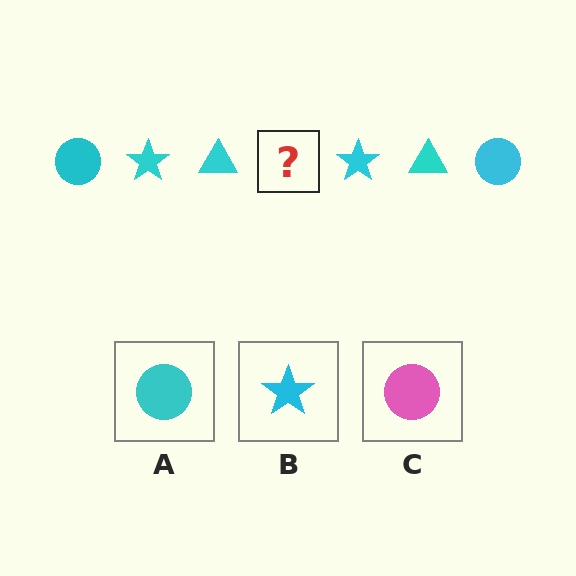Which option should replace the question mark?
Option A.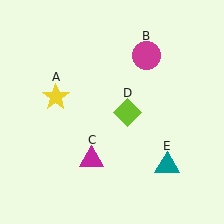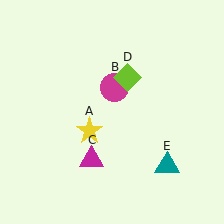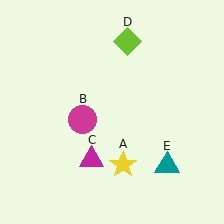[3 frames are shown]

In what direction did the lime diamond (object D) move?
The lime diamond (object D) moved up.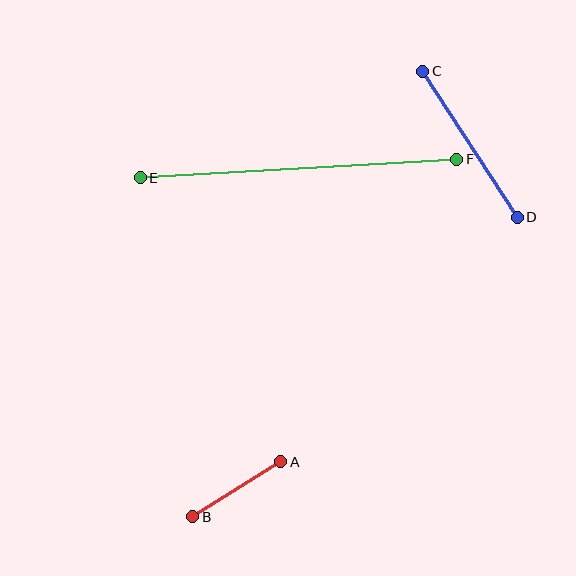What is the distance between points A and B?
The distance is approximately 104 pixels.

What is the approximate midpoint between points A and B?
The midpoint is at approximately (237, 489) pixels.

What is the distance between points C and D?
The distance is approximately 174 pixels.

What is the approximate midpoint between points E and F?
The midpoint is at approximately (298, 168) pixels.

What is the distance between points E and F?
The distance is approximately 317 pixels.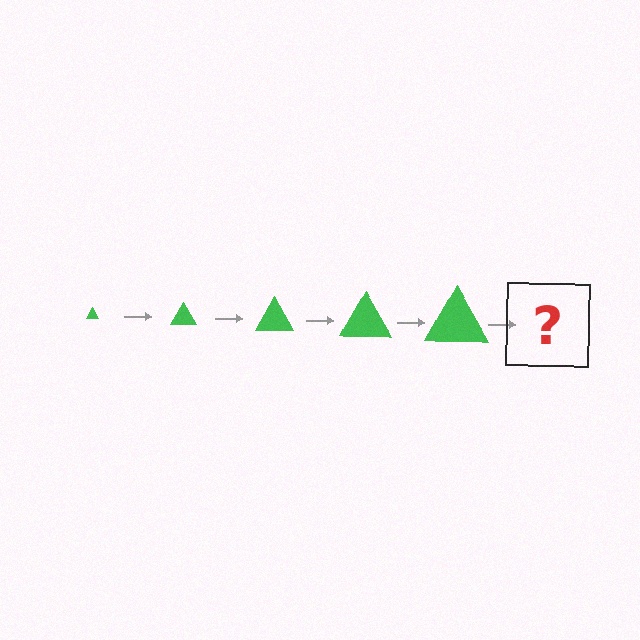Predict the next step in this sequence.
The next step is a green triangle, larger than the previous one.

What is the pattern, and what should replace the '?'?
The pattern is that the triangle gets progressively larger each step. The '?' should be a green triangle, larger than the previous one.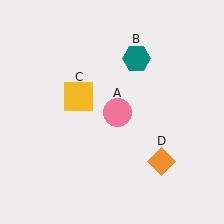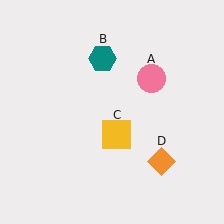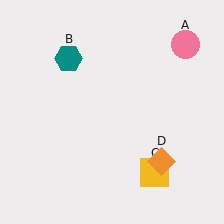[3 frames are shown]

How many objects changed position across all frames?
3 objects changed position: pink circle (object A), teal hexagon (object B), yellow square (object C).